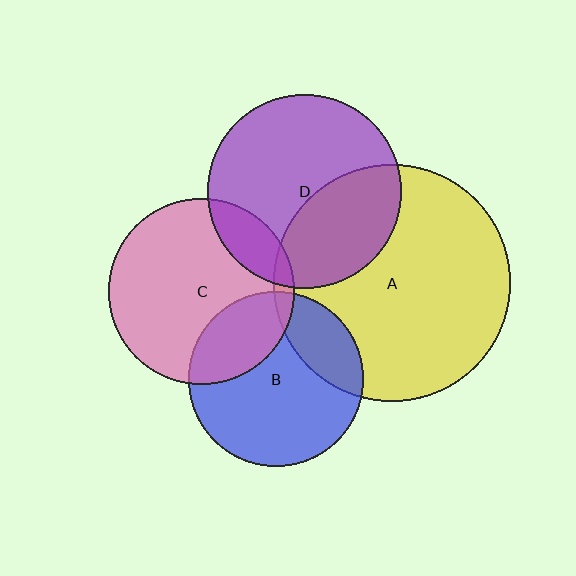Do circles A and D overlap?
Yes.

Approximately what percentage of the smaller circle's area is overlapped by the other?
Approximately 35%.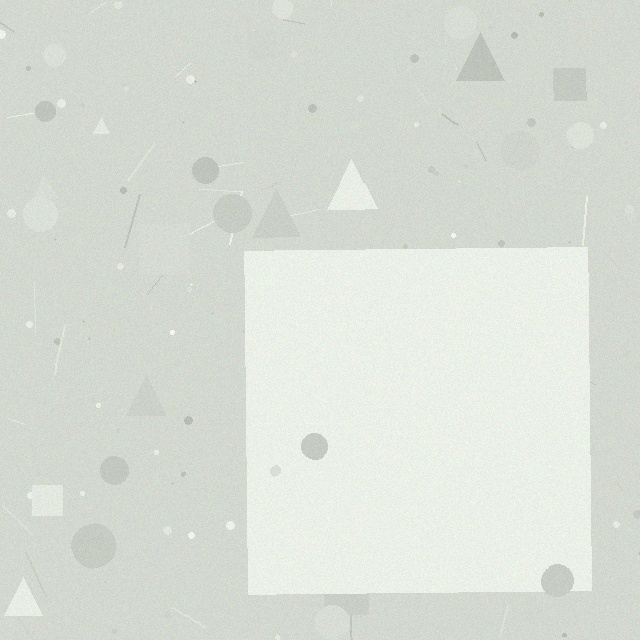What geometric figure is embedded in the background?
A square is embedded in the background.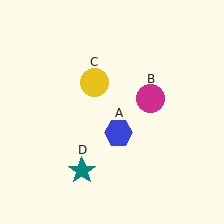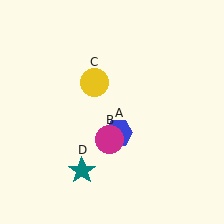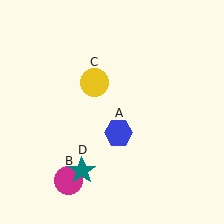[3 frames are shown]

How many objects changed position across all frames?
1 object changed position: magenta circle (object B).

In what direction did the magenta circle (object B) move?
The magenta circle (object B) moved down and to the left.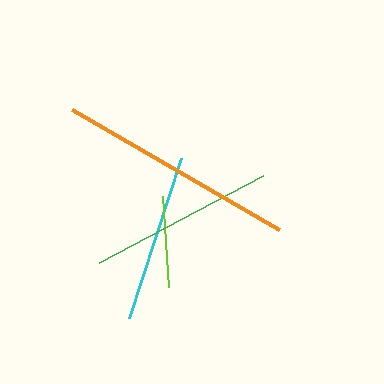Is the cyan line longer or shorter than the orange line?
The orange line is longer than the cyan line.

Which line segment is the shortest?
The lime line is the shortest at approximately 92 pixels.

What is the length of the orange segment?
The orange segment is approximately 239 pixels long.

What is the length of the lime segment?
The lime segment is approximately 92 pixels long.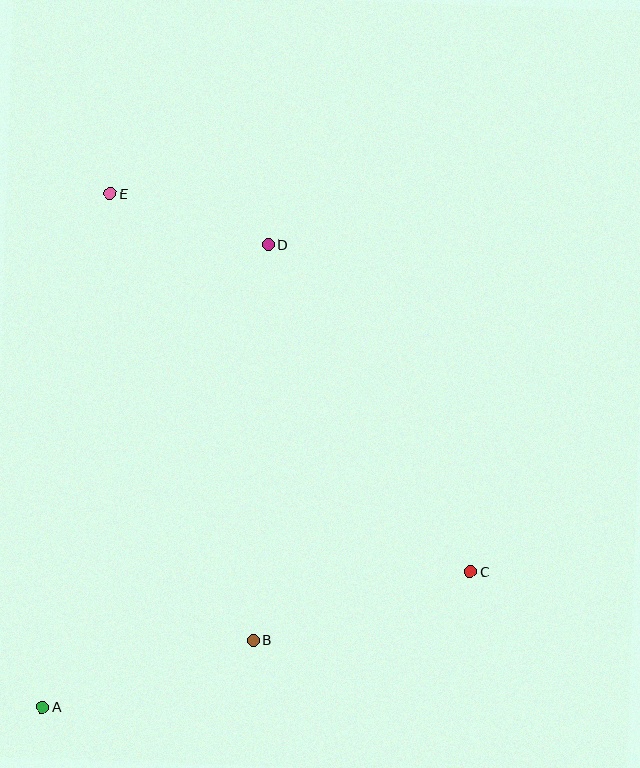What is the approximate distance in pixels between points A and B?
The distance between A and B is approximately 221 pixels.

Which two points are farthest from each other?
Points C and E are farthest from each other.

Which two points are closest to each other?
Points D and E are closest to each other.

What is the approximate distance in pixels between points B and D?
The distance between B and D is approximately 396 pixels.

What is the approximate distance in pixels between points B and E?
The distance between B and E is approximately 469 pixels.